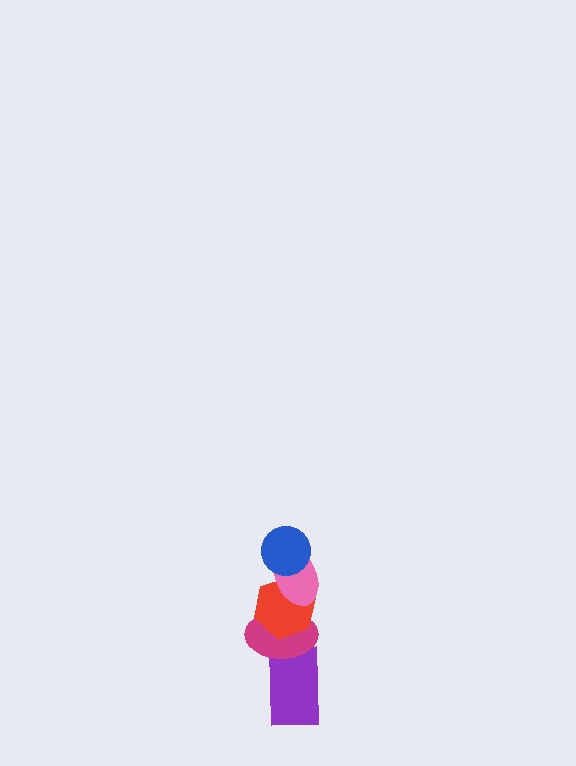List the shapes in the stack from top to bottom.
From top to bottom: the blue circle, the pink ellipse, the red hexagon, the magenta ellipse, the purple rectangle.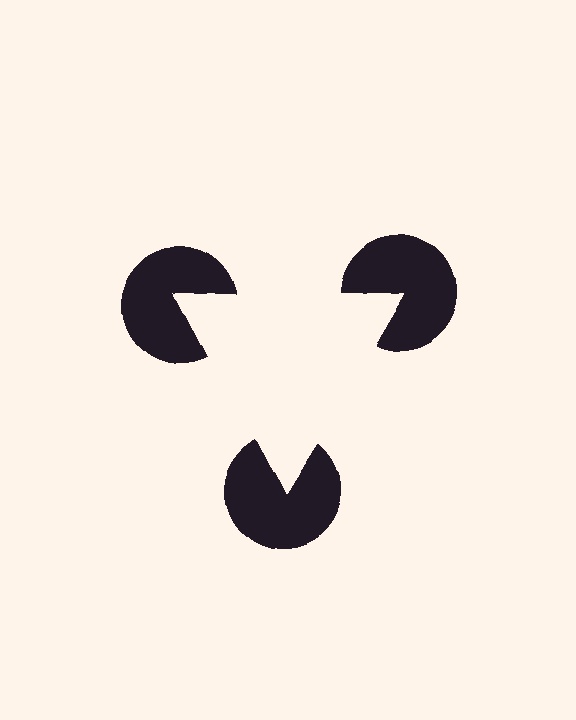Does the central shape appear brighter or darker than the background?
It typically appears slightly brighter than the background, even though no actual brightness change is drawn.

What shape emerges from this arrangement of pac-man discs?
An illusory triangle — its edges are inferred from the aligned wedge cuts in the pac-man discs, not physically drawn.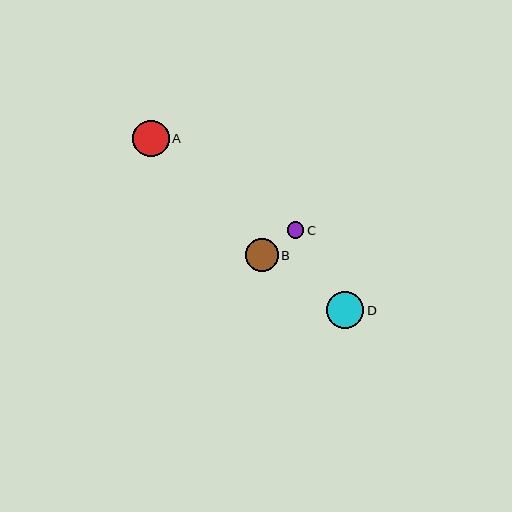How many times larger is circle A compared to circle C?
Circle A is approximately 2.2 times the size of circle C.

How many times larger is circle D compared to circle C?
Circle D is approximately 2.3 times the size of circle C.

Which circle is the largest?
Circle D is the largest with a size of approximately 37 pixels.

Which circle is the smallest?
Circle C is the smallest with a size of approximately 16 pixels.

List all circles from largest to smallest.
From largest to smallest: D, A, B, C.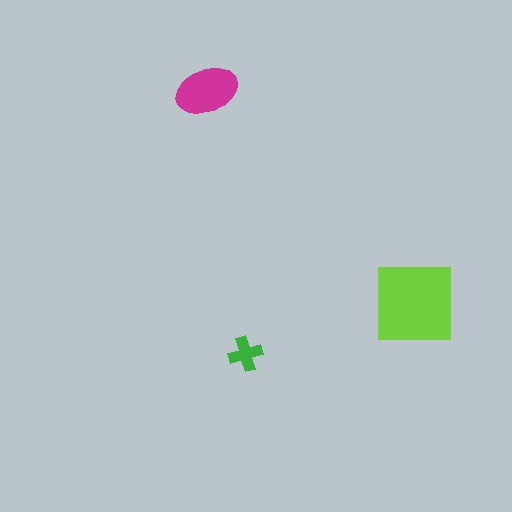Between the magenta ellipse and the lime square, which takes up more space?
The lime square.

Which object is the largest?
The lime square.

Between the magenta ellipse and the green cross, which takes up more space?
The magenta ellipse.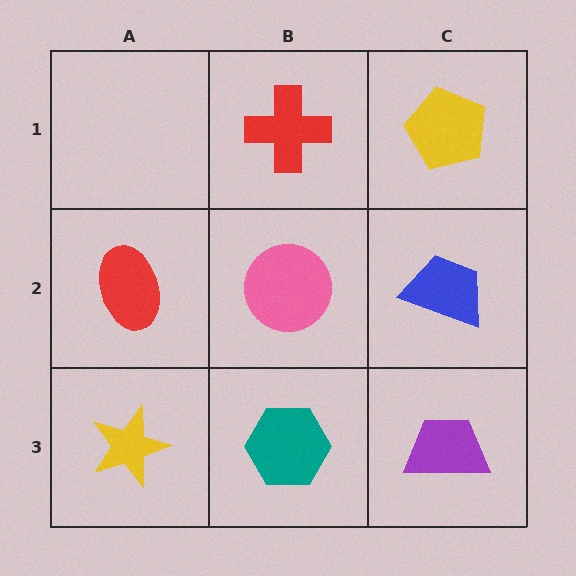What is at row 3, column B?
A teal hexagon.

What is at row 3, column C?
A purple trapezoid.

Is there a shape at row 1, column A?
No, that cell is empty.